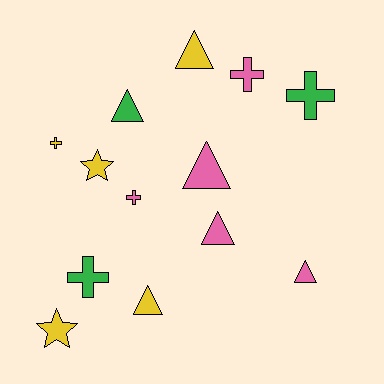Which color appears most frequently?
Yellow, with 5 objects.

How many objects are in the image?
There are 13 objects.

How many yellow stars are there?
There are 2 yellow stars.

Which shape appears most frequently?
Triangle, with 6 objects.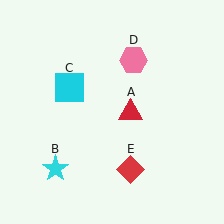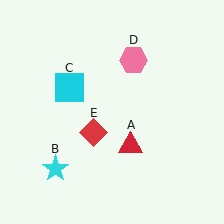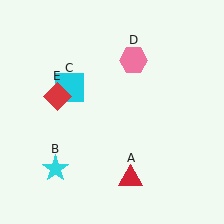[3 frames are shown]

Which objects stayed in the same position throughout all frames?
Cyan star (object B) and cyan square (object C) and pink hexagon (object D) remained stationary.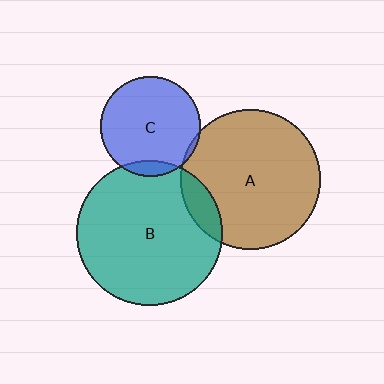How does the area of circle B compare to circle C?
Approximately 2.1 times.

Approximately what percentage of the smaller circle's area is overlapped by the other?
Approximately 10%.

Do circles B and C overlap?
Yes.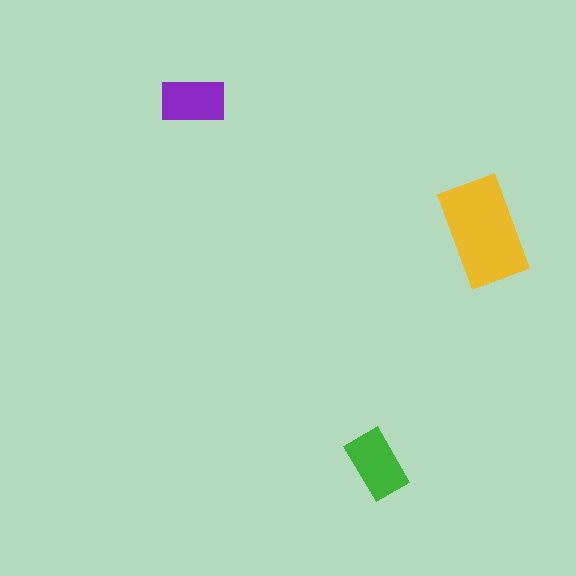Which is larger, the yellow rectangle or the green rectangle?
The yellow one.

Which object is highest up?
The purple rectangle is topmost.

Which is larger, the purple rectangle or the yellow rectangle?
The yellow one.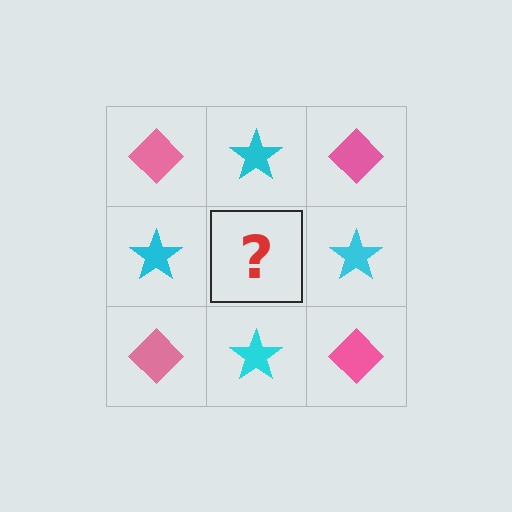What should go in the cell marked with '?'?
The missing cell should contain a pink diamond.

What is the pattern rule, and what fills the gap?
The rule is that it alternates pink diamond and cyan star in a checkerboard pattern. The gap should be filled with a pink diamond.